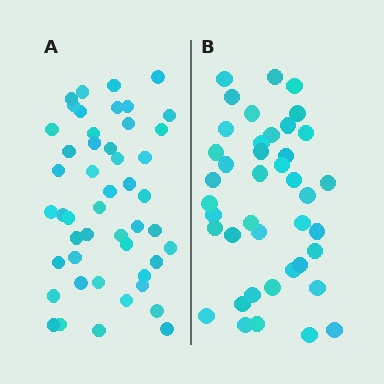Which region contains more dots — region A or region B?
Region A (the left region) has more dots.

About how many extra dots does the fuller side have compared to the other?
Region A has roughly 8 or so more dots than region B.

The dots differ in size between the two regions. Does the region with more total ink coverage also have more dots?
No. Region B has more total ink coverage because its dots are larger, but region A actually contains more individual dots. Total area can be misleading — the number of items is what matters here.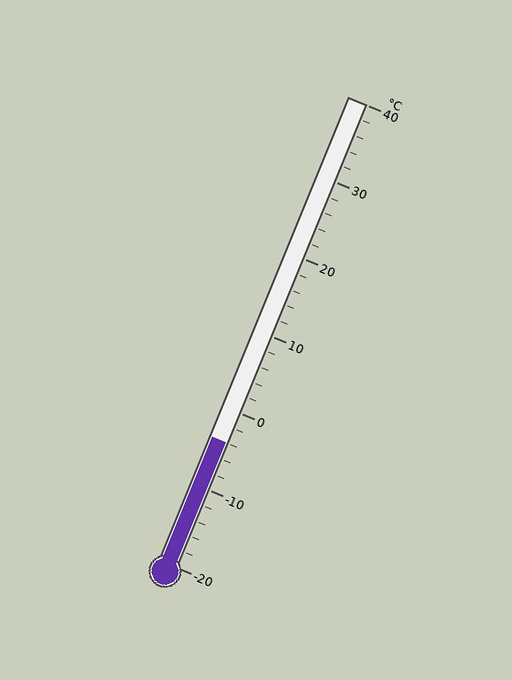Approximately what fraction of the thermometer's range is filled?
The thermometer is filled to approximately 25% of its range.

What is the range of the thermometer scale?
The thermometer scale ranges from -20°C to 40°C.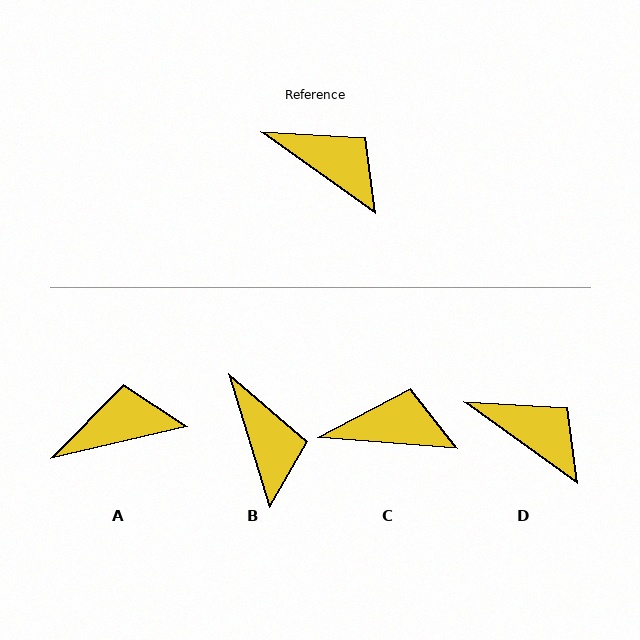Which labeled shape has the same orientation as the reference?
D.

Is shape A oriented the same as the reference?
No, it is off by about 49 degrees.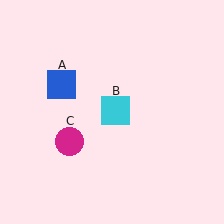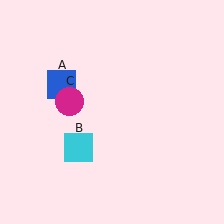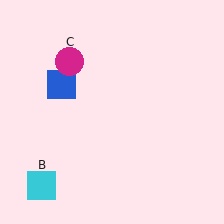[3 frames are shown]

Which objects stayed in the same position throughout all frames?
Blue square (object A) remained stationary.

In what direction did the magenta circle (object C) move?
The magenta circle (object C) moved up.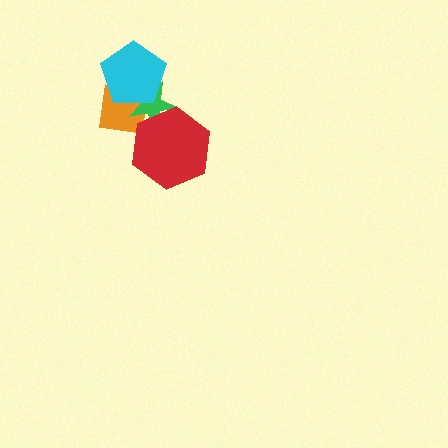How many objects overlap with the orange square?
3 objects overlap with the orange square.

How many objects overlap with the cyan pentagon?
2 objects overlap with the cyan pentagon.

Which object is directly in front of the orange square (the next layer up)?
The green star is directly in front of the orange square.